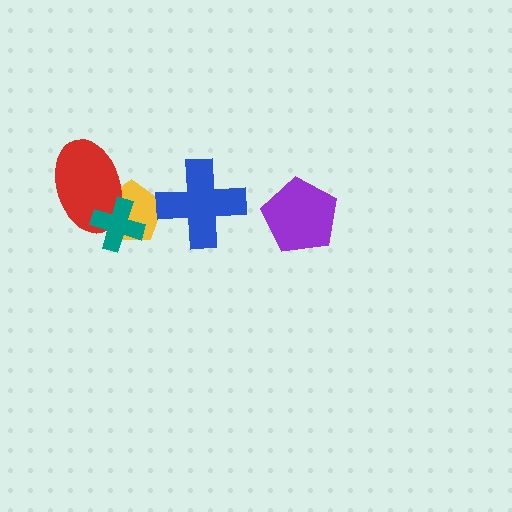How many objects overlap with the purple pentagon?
0 objects overlap with the purple pentagon.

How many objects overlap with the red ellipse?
2 objects overlap with the red ellipse.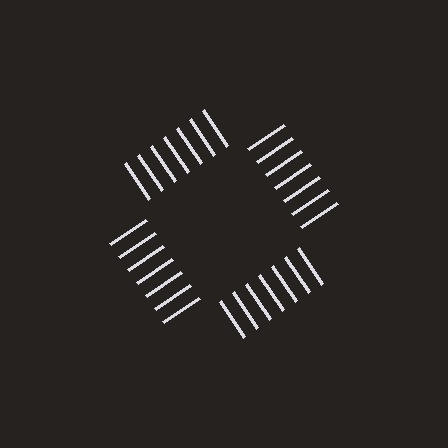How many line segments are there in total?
28 — 7 along each of the 4 edges.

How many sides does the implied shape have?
4 sides — the line-ends trace a square.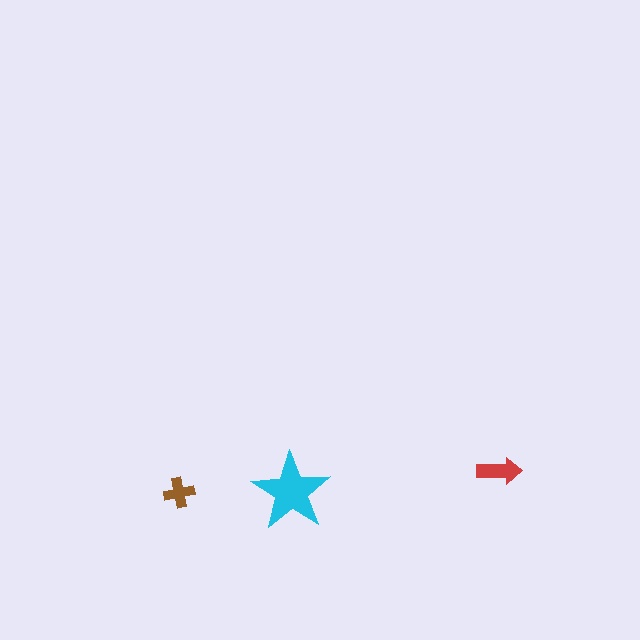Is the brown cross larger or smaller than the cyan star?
Smaller.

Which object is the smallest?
The brown cross.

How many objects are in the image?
There are 3 objects in the image.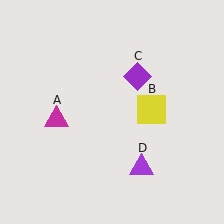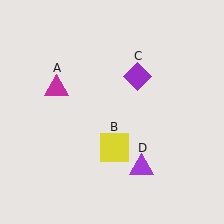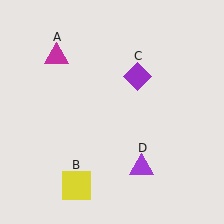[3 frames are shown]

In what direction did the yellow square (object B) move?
The yellow square (object B) moved down and to the left.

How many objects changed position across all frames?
2 objects changed position: magenta triangle (object A), yellow square (object B).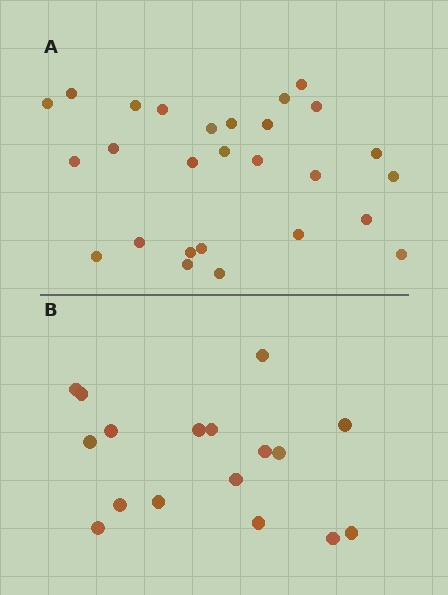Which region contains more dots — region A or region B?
Region A (the top region) has more dots.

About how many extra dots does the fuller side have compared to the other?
Region A has roughly 10 or so more dots than region B.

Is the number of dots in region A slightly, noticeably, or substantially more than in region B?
Region A has substantially more. The ratio is roughly 1.6 to 1.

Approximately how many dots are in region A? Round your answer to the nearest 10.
About 30 dots. (The exact count is 27, which rounds to 30.)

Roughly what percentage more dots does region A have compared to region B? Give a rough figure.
About 60% more.